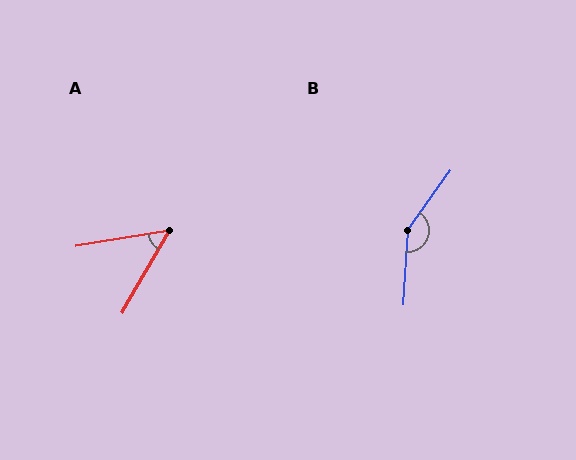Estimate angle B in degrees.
Approximately 148 degrees.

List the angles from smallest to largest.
A (51°), B (148°).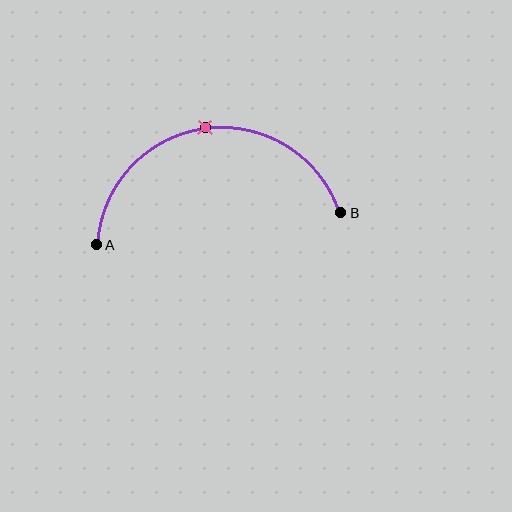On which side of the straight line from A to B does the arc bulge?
The arc bulges above the straight line connecting A and B.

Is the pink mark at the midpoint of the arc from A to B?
Yes. The pink mark lies on the arc at equal arc-length from both A and B — it is the arc midpoint.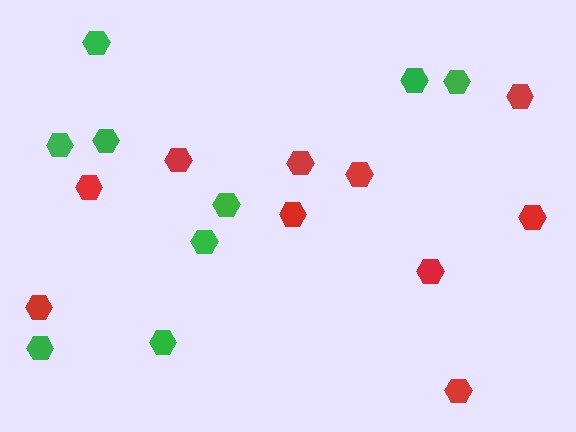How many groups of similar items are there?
There are 2 groups: one group of red hexagons (10) and one group of green hexagons (9).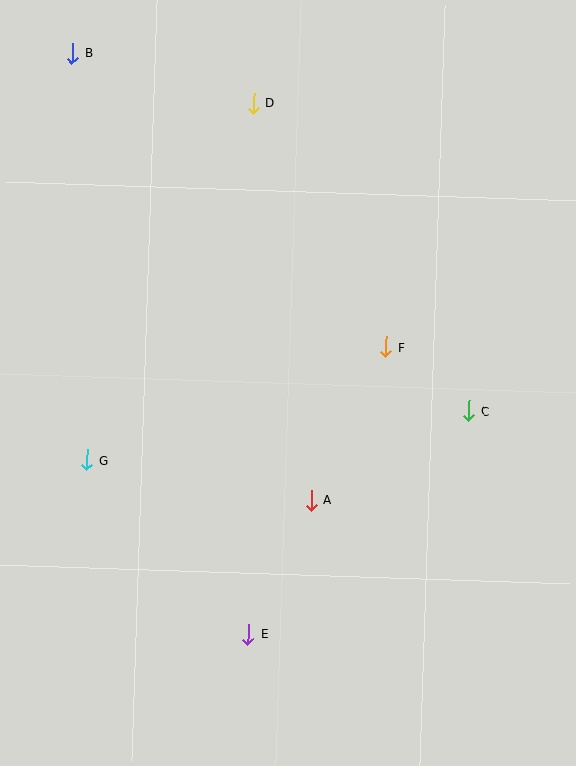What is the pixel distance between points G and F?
The distance between G and F is 320 pixels.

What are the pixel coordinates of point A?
Point A is at (311, 500).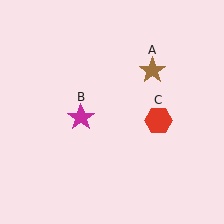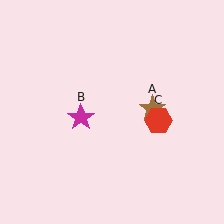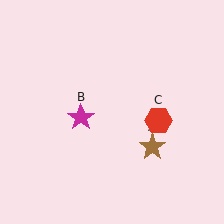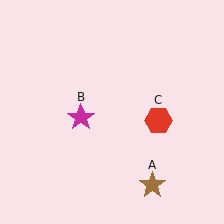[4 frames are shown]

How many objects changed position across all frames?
1 object changed position: brown star (object A).